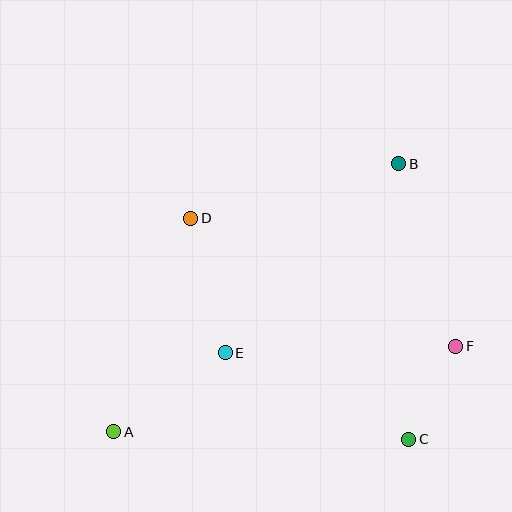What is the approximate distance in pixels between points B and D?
The distance between B and D is approximately 215 pixels.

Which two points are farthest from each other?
Points A and B are farthest from each other.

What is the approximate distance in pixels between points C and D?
The distance between C and D is approximately 311 pixels.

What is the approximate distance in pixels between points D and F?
The distance between D and F is approximately 295 pixels.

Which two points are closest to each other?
Points C and F are closest to each other.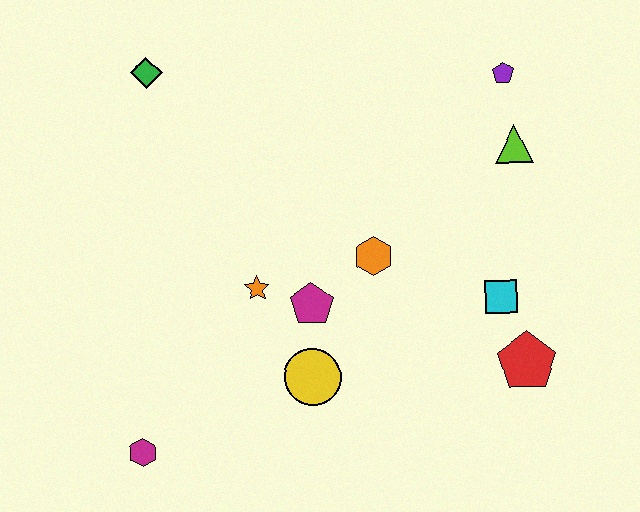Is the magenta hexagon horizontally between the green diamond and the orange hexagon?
No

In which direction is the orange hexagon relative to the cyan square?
The orange hexagon is to the left of the cyan square.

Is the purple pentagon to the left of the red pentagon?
Yes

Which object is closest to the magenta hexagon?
The yellow circle is closest to the magenta hexagon.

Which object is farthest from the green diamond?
The red pentagon is farthest from the green diamond.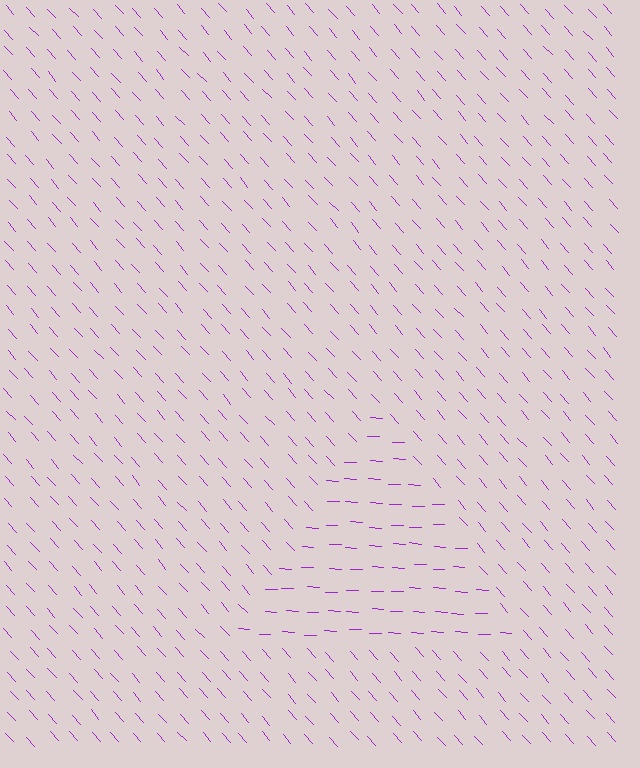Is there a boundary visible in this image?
Yes, there is a texture boundary formed by a change in line orientation.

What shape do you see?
I see a triangle.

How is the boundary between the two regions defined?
The boundary is defined purely by a change in line orientation (approximately 45 degrees difference). All lines are the same color and thickness.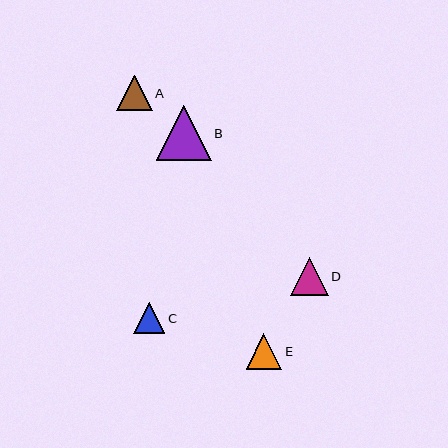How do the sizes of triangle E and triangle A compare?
Triangle E and triangle A are approximately the same size.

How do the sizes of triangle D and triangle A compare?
Triangle D and triangle A are approximately the same size.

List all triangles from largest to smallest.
From largest to smallest: B, D, E, A, C.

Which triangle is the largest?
Triangle B is the largest with a size of approximately 55 pixels.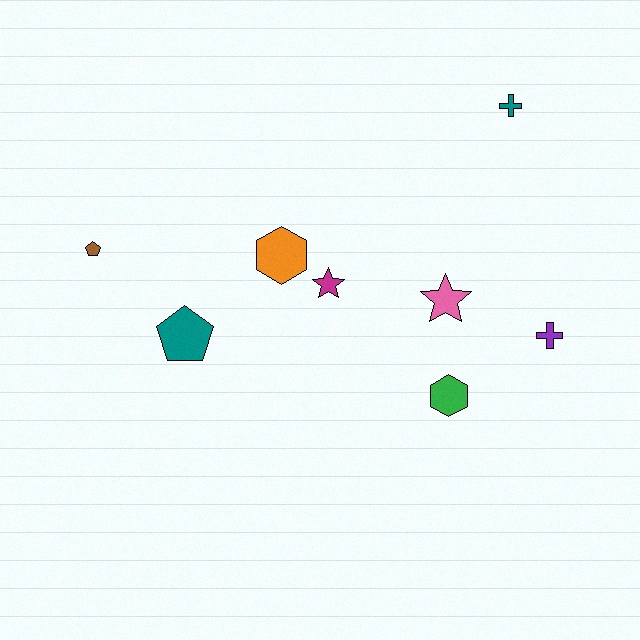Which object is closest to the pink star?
The green hexagon is closest to the pink star.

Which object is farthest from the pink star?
The brown pentagon is farthest from the pink star.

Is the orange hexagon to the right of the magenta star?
No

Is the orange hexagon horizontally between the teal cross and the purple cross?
No